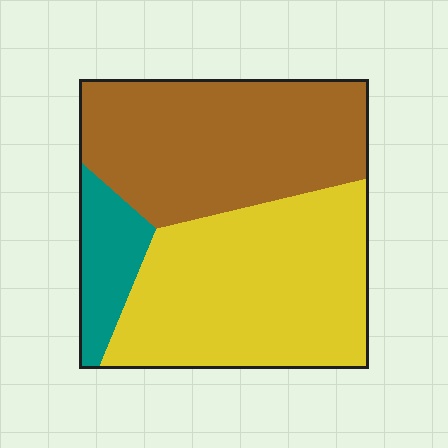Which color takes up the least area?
Teal, at roughly 10%.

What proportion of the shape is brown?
Brown covers about 40% of the shape.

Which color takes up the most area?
Yellow, at roughly 45%.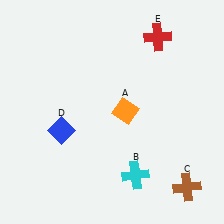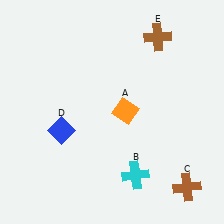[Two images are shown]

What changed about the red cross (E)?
In Image 1, E is red. In Image 2, it changed to brown.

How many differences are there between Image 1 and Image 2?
There is 1 difference between the two images.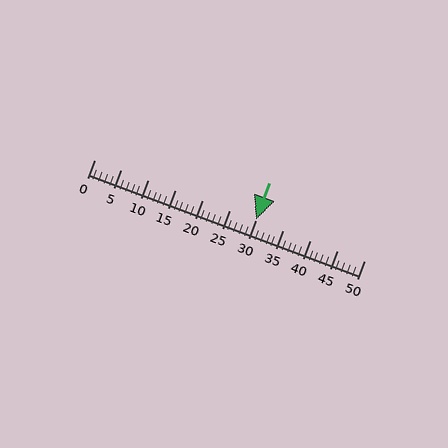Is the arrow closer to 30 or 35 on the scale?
The arrow is closer to 30.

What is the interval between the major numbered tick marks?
The major tick marks are spaced 5 units apart.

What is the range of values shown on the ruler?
The ruler shows values from 0 to 50.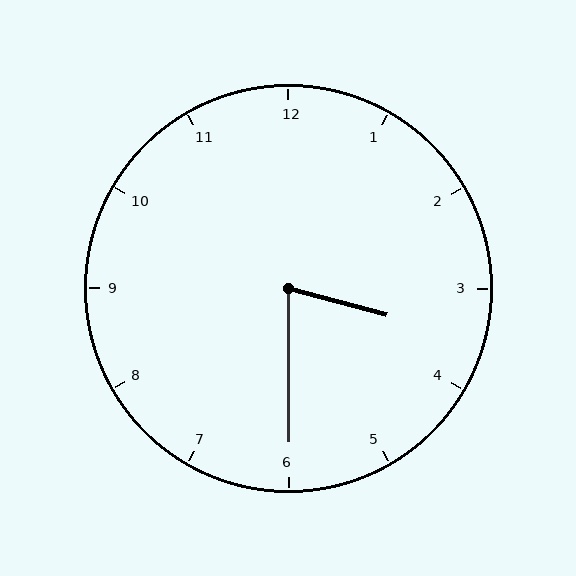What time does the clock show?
3:30.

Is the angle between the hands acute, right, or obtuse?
It is acute.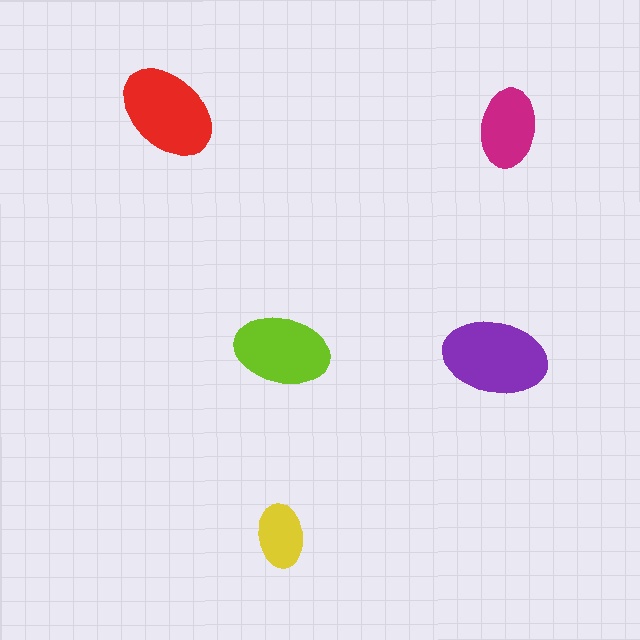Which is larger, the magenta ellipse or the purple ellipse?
The purple one.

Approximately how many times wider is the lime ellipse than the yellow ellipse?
About 1.5 times wider.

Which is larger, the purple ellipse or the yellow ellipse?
The purple one.